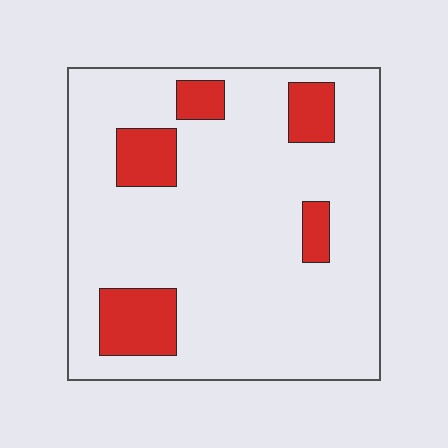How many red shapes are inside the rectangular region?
5.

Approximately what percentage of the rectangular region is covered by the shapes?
Approximately 15%.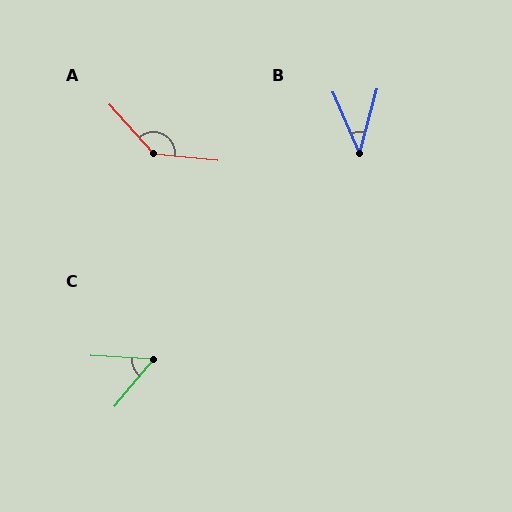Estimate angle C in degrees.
Approximately 54 degrees.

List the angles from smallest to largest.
B (39°), C (54°), A (138°).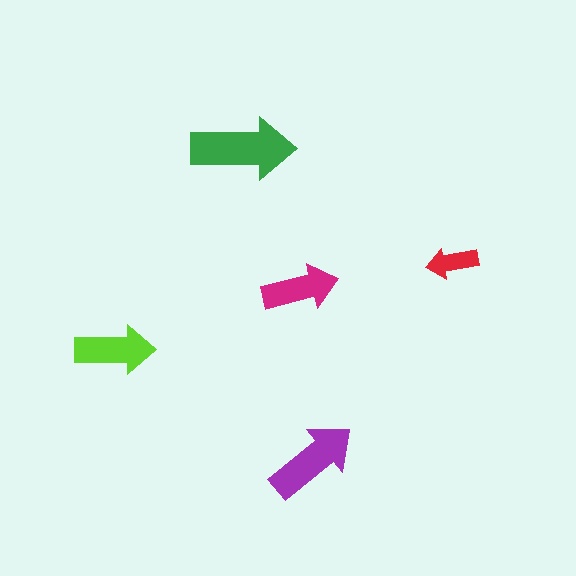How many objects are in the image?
There are 5 objects in the image.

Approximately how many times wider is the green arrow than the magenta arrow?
About 1.5 times wider.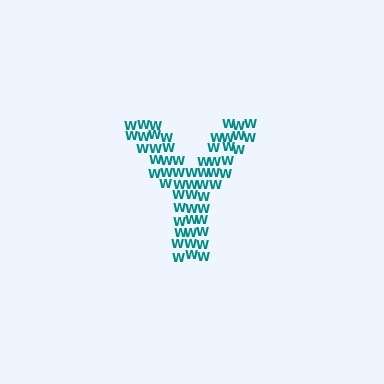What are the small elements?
The small elements are letter W's.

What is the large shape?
The large shape is the letter Y.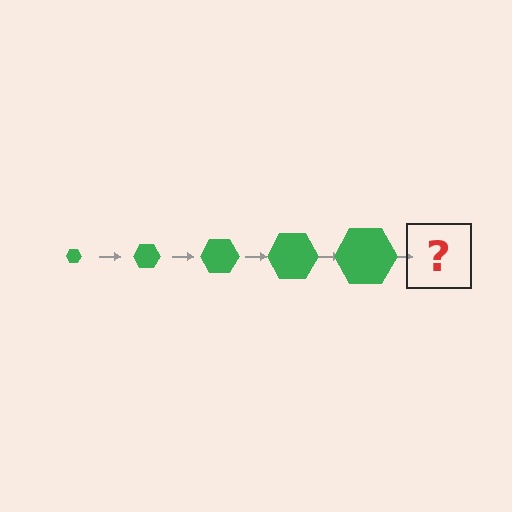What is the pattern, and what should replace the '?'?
The pattern is that the hexagon gets progressively larger each step. The '?' should be a green hexagon, larger than the previous one.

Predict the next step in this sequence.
The next step is a green hexagon, larger than the previous one.